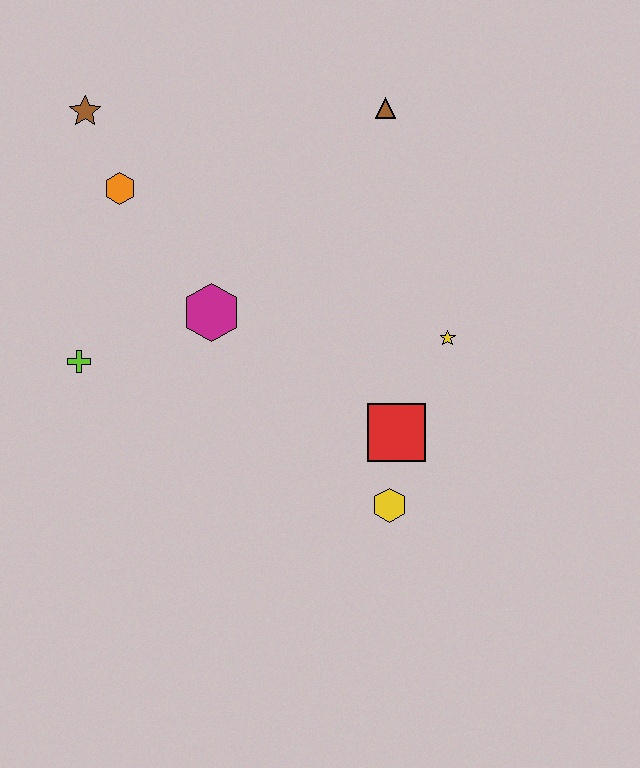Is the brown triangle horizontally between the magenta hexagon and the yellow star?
Yes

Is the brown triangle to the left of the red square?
Yes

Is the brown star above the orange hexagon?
Yes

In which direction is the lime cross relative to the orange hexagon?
The lime cross is below the orange hexagon.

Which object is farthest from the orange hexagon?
The yellow hexagon is farthest from the orange hexagon.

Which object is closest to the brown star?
The orange hexagon is closest to the brown star.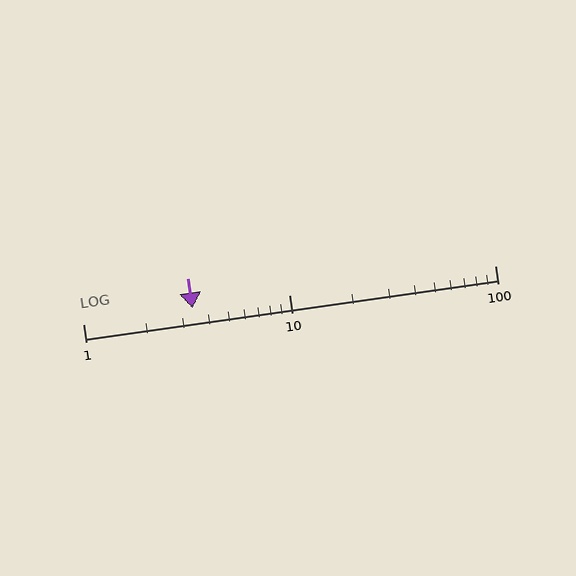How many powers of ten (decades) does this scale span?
The scale spans 2 decades, from 1 to 100.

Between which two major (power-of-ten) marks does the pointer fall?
The pointer is between 1 and 10.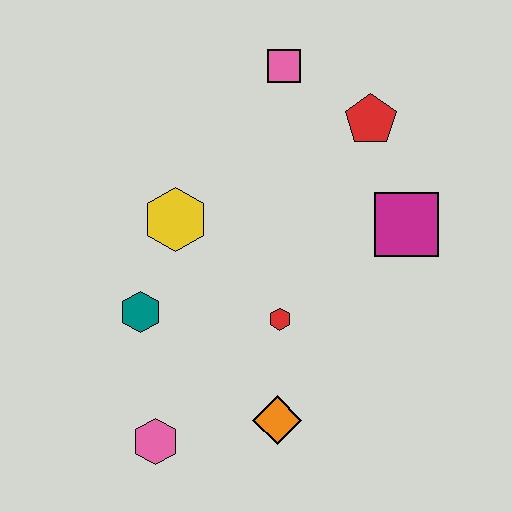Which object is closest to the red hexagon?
The orange diamond is closest to the red hexagon.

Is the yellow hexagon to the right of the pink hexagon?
Yes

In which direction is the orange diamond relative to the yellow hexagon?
The orange diamond is below the yellow hexagon.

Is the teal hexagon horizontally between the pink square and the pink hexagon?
No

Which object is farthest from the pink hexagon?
The pink square is farthest from the pink hexagon.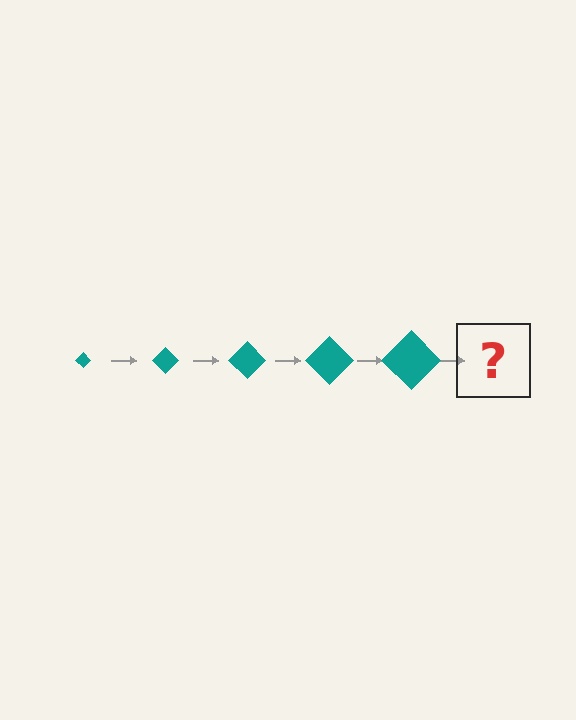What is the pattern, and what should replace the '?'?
The pattern is that the diamond gets progressively larger each step. The '?' should be a teal diamond, larger than the previous one.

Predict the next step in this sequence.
The next step is a teal diamond, larger than the previous one.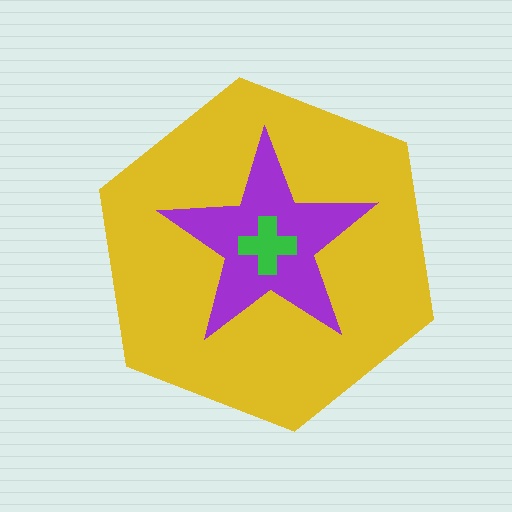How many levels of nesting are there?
3.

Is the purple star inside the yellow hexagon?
Yes.